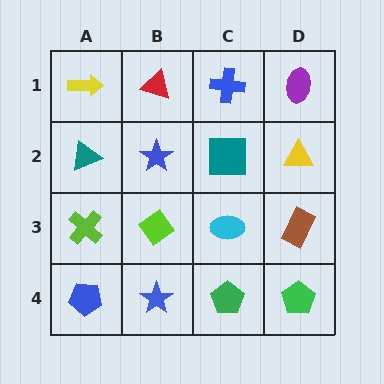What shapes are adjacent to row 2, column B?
A red triangle (row 1, column B), a lime diamond (row 3, column B), a teal triangle (row 2, column A), a teal square (row 2, column C).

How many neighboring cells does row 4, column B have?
3.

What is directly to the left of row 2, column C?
A blue star.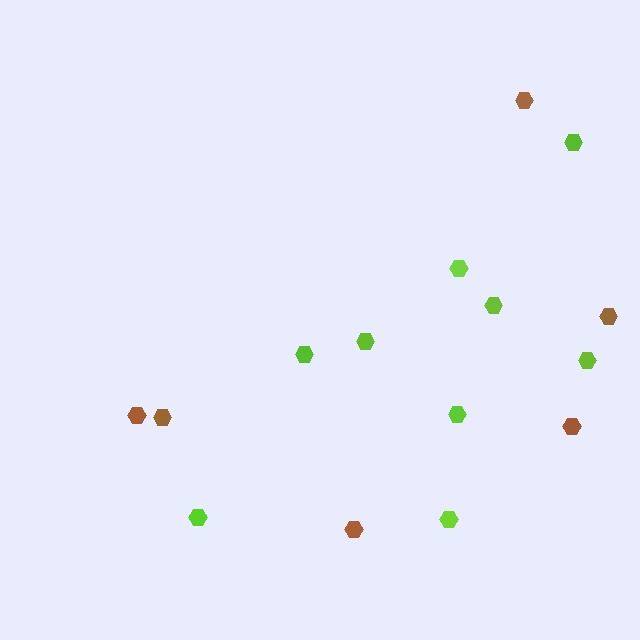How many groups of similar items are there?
There are 2 groups: one group of brown hexagons (6) and one group of lime hexagons (9).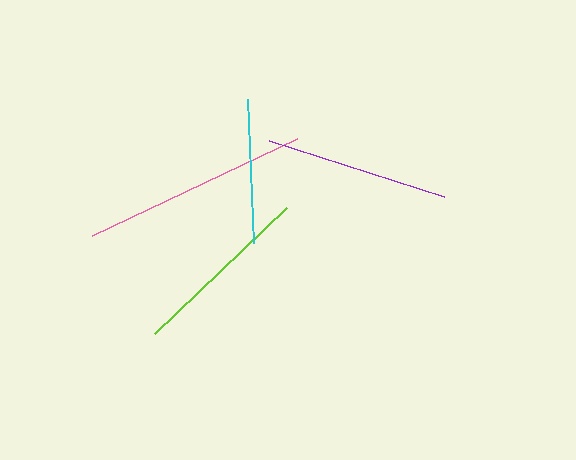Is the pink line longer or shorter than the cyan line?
The pink line is longer than the cyan line.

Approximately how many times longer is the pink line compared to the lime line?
The pink line is approximately 1.2 times the length of the lime line.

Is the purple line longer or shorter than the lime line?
The purple line is longer than the lime line.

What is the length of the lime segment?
The lime segment is approximately 182 pixels long.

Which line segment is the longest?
The pink line is the longest at approximately 227 pixels.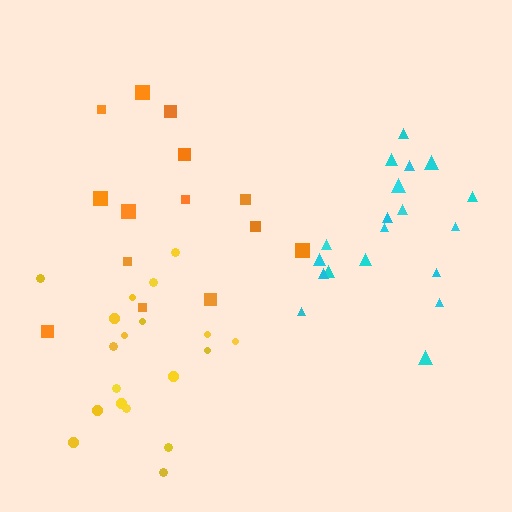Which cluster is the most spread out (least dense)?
Orange.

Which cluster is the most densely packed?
Cyan.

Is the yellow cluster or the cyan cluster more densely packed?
Cyan.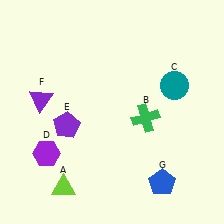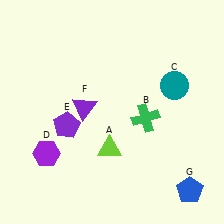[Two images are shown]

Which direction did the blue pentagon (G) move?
The blue pentagon (G) moved right.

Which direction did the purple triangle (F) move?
The purple triangle (F) moved right.